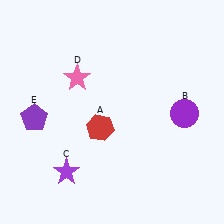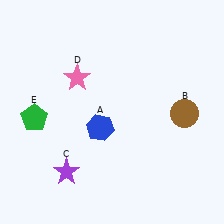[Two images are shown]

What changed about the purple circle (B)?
In Image 1, B is purple. In Image 2, it changed to brown.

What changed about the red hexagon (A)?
In Image 1, A is red. In Image 2, it changed to blue.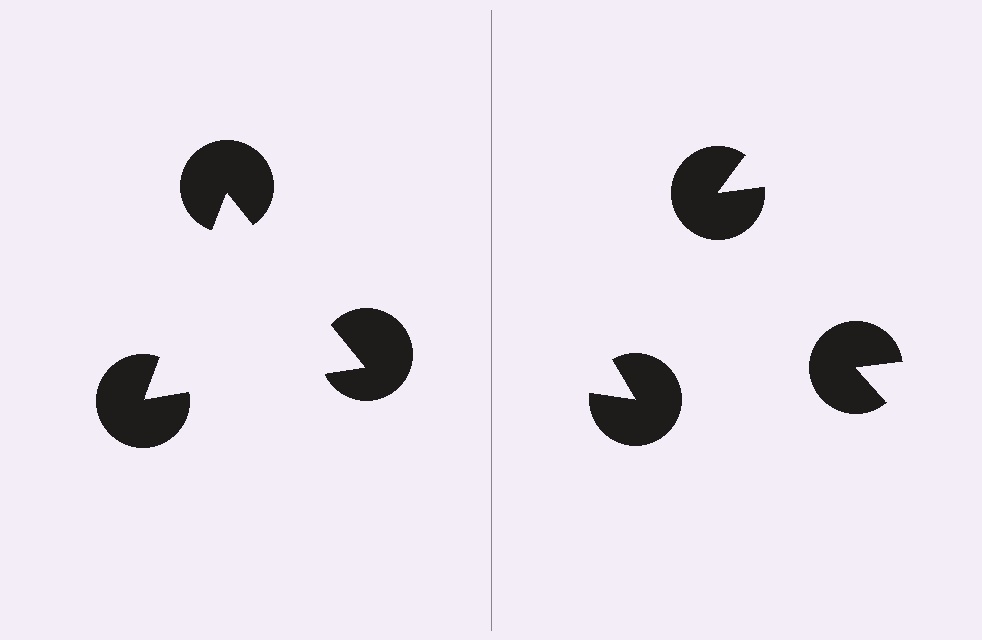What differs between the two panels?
The pac-man discs are positioned identically on both sides; only the wedge orientations differ. On the left they align to a triangle; on the right they are misaligned.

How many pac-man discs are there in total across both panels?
6 — 3 on each side.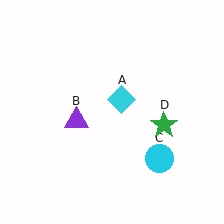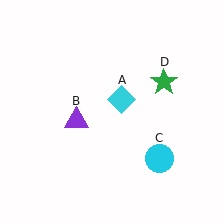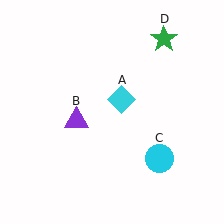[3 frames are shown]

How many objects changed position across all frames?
1 object changed position: green star (object D).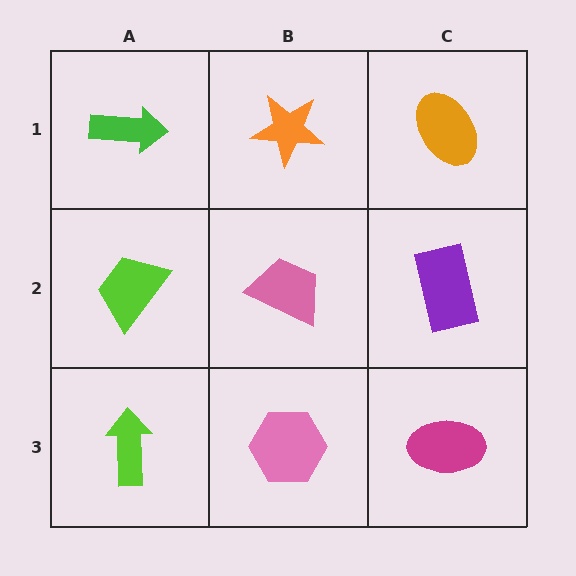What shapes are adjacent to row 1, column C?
A purple rectangle (row 2, column C), an orange star (row 1, column B).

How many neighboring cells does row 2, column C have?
3.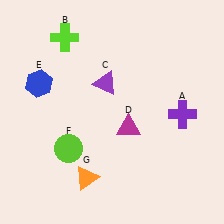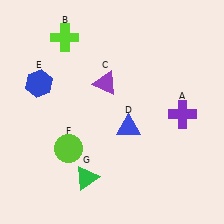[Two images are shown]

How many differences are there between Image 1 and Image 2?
There are 2 differences between the two images.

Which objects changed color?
D changed from magenta to blue. G changed from orange to green.